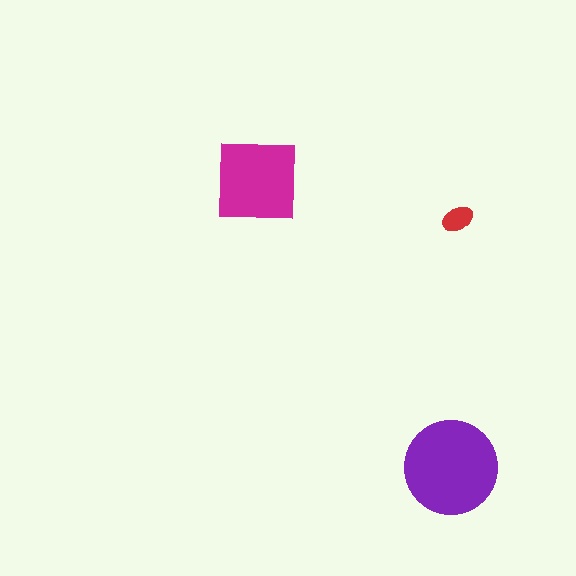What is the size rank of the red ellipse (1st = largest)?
3rd.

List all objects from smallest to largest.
The red ellipse, the magenta square, the purple circle.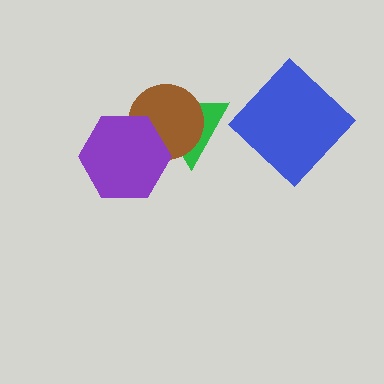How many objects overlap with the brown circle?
2 objects overlap with the brown circle.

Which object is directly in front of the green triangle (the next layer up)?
The brown circle is directly in front of the green triangle.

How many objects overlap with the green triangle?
2 objects overlap with the green triangle.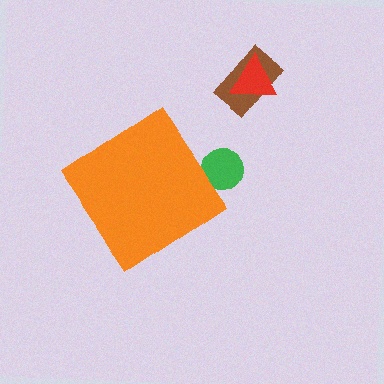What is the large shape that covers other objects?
An orange diamond.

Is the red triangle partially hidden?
No, the red triangle is fully visible.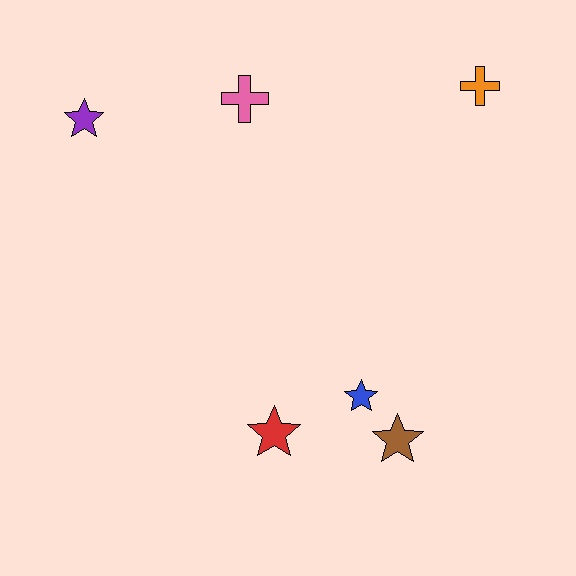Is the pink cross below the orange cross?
Yes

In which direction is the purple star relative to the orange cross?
The purple star is to the left of the orange cross.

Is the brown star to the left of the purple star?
No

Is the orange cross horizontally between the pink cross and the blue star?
No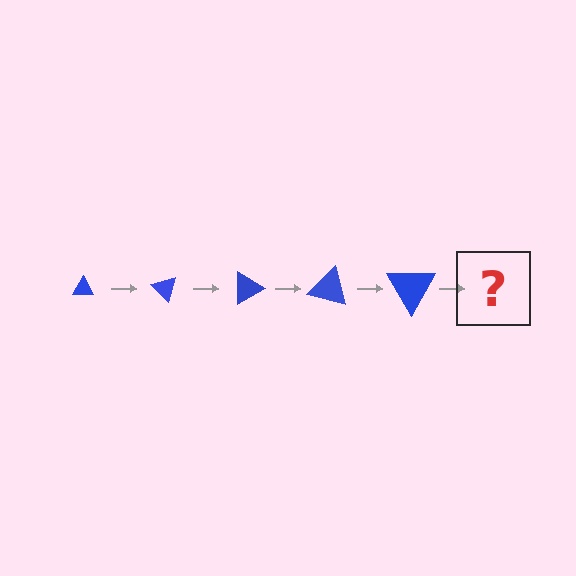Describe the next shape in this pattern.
It should be a triangle, larger than the previous one and rotated 225 degrees from the start.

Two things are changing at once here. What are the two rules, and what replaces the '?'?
The two rules are that the triangle grows larger each step and it rotates 45 degrees each step. The '?' should be a triangle, larger than the previous one and rotated 225 degrees from the start.